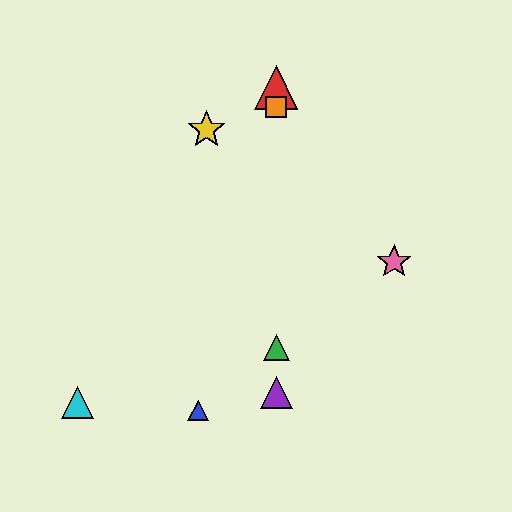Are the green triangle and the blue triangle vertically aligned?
No, the green triangle is at x≈276 and the blue triangle is at x≈198.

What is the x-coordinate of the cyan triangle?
The cyan triangle is at x≈77.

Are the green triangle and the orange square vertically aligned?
Yes, both are at x≈276.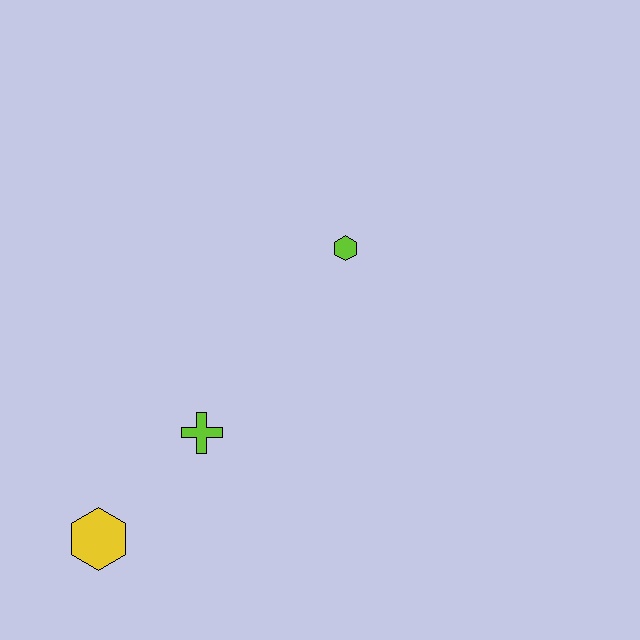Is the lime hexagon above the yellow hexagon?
Yes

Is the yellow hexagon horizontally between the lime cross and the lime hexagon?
No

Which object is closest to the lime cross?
The yellow hexagon is closest to the lime cross.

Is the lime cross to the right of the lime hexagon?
No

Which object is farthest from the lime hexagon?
The yellow hexagon is farthest from the lime hexagon.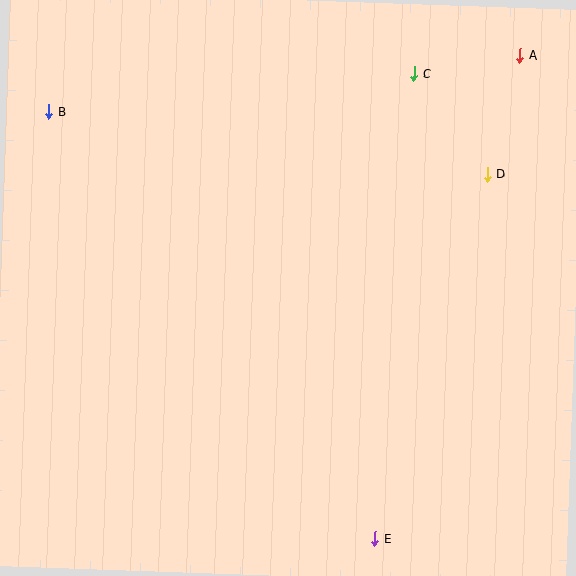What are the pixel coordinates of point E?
Point E is at (375, 538).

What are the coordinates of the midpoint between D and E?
The midpoint between D and E is at (431, 356).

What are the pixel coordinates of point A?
Point A is at (520, 55).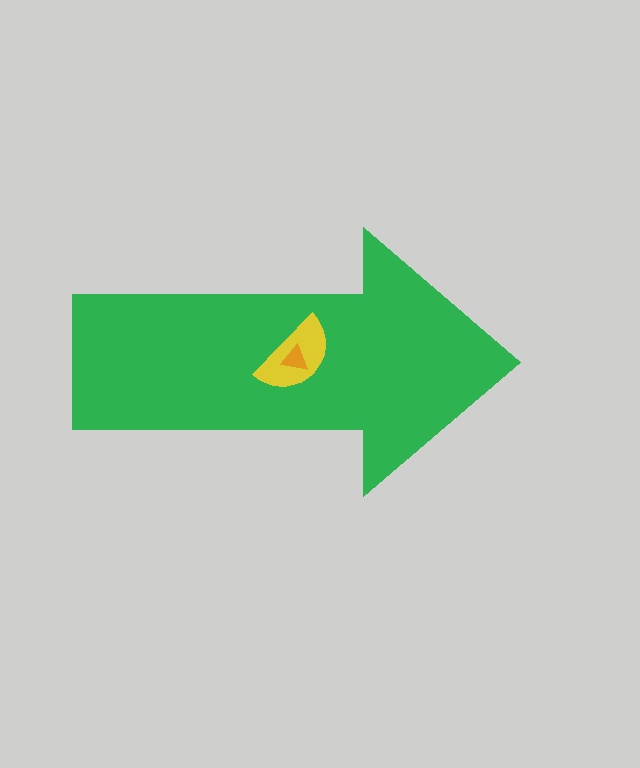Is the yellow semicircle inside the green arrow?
Yes.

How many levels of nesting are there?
3.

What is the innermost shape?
The orange triangle.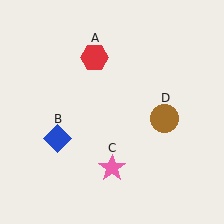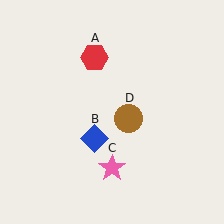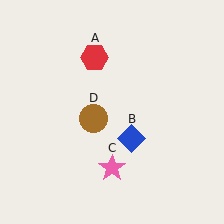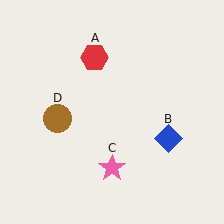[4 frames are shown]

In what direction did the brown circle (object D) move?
The brown circle (object D) moved left.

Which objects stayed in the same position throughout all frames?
Red hexagon (object A) and pink star (object C) remained stationary.